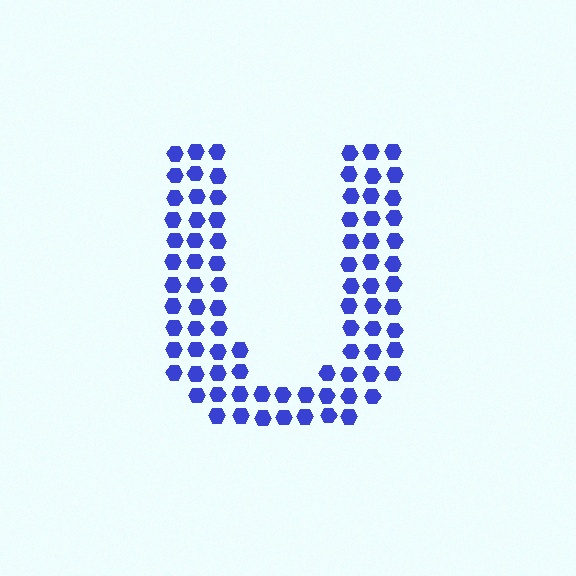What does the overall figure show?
The overall figure shows the letter U.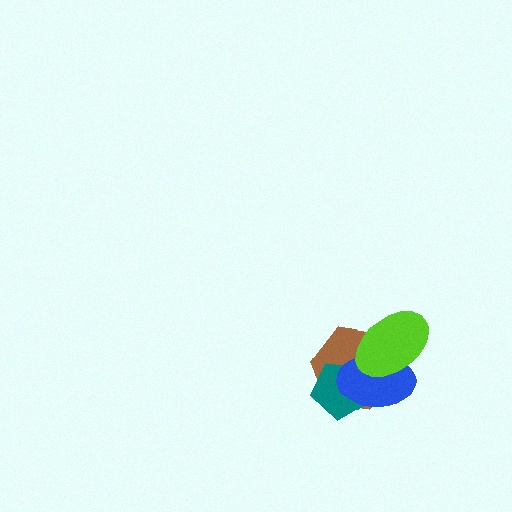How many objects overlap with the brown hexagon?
3 objects overlap with the brown hexagon.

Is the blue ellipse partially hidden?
Yes, it is partially covered by another shape.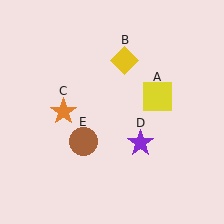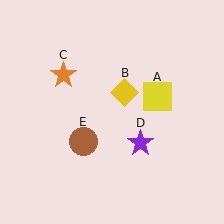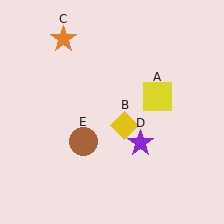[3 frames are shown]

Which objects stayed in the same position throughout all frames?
Yellow square (object A) and purple star (object D) and brown circle (object E) remained stationary.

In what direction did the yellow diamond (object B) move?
The yellow diamond (object B) moved down.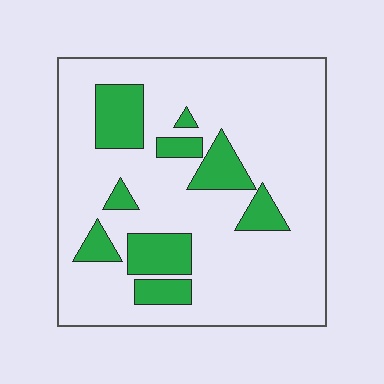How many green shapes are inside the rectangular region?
9.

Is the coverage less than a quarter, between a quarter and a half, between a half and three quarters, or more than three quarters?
Less than a quarter.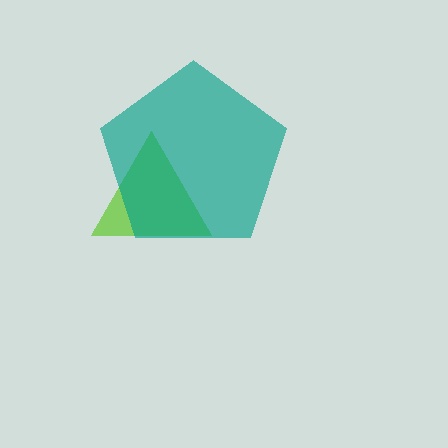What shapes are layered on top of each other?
The layered shapes are: a lime triangle, a teal pentagon.